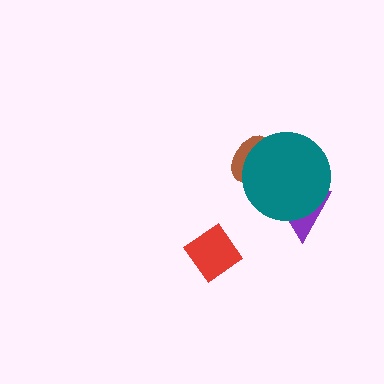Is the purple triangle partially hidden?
Yes, it is partially covered by another shape.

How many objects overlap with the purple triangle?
1 object overlaps with the purple triangle.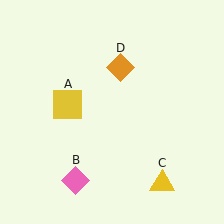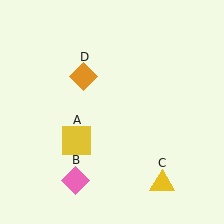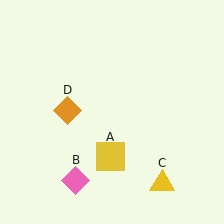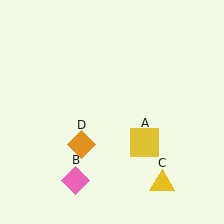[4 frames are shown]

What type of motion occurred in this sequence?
The yellow square (object A), orange diamond (object D) rotated counterclockwise around the center of the scene.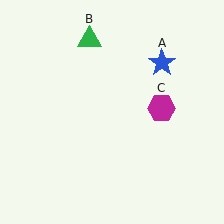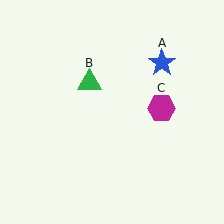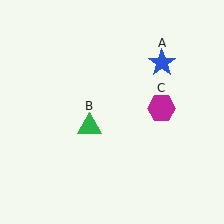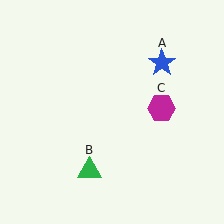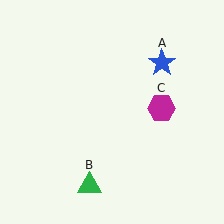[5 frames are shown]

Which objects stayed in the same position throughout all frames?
Blue star (object A) and magenta hexagon (object C) remained stationary.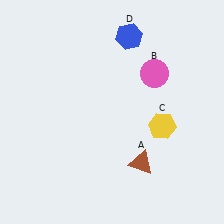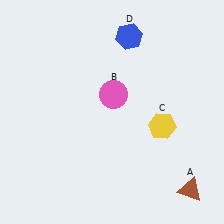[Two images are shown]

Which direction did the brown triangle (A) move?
The brown triangle (A) moved right.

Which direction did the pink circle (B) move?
The pink circle (B) moved left.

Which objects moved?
The objects that moved are: the brown triangle (A), the pink circle (B).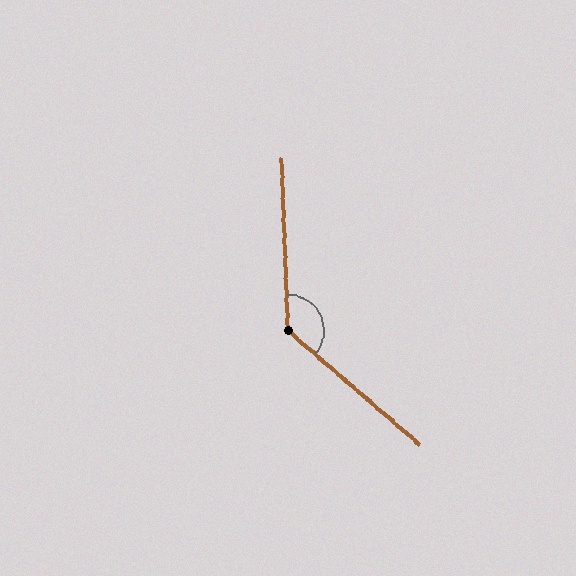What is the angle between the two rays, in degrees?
Approximately 133 degrees.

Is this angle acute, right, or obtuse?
It is obtuse.